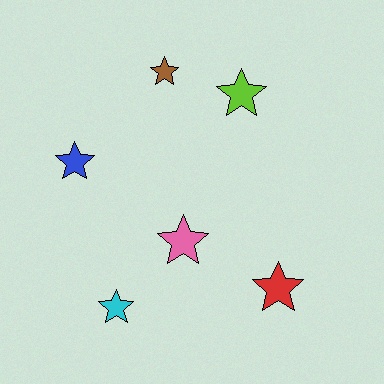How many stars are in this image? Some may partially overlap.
There are 6 stars.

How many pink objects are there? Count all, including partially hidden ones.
There is 1 pink object.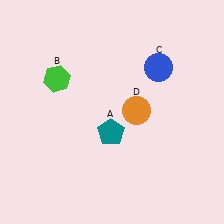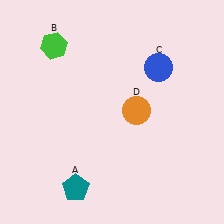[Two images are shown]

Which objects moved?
The objects that moved are: the teal pentagon (A), the green hexagon (B).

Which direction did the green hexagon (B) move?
The green hexagon (B) moved up.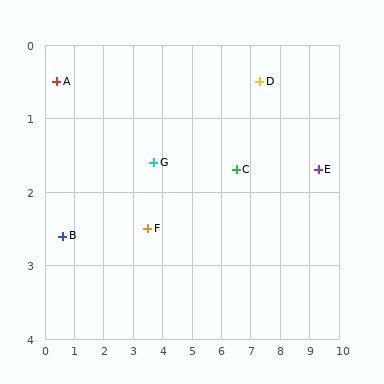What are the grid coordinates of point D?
Point D is at approximately (7.3, 0.5).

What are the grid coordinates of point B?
Point B is at approximately (0.6, 2.6).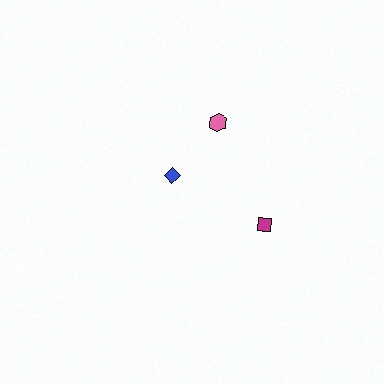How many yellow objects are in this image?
There are no yellow objects.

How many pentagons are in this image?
There are no pentagons.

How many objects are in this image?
There are 3 objects.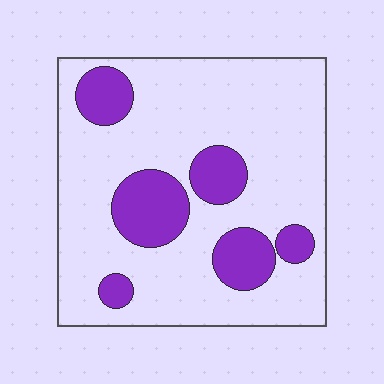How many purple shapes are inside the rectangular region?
6.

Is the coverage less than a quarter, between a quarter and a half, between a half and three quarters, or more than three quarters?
Less than a quarter.